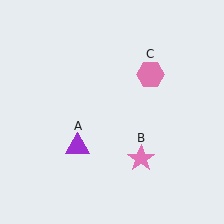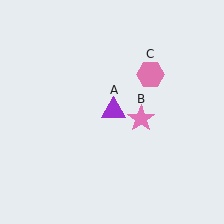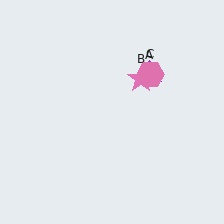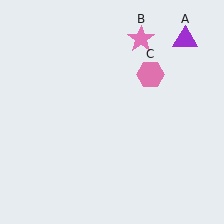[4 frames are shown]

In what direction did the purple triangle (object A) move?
The purple triangle (object A) moved up and to the right.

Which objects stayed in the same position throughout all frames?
Pink hexagon (object C) remained stationary.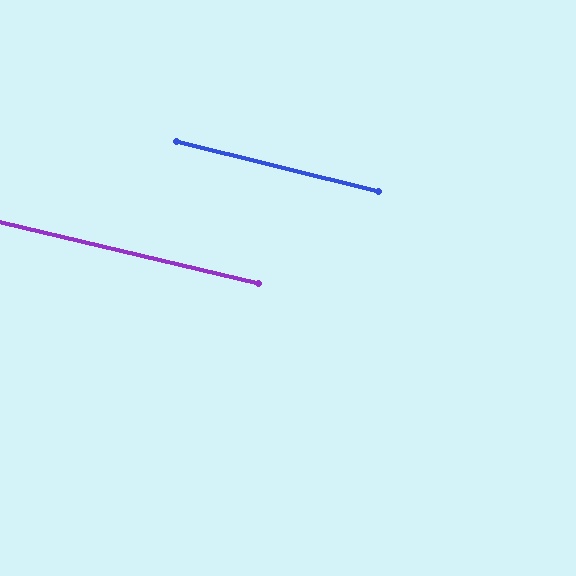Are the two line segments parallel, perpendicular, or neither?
Parallel — their directions differ by only 0.5°.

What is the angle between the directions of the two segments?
Approximately 1 degree.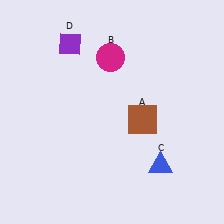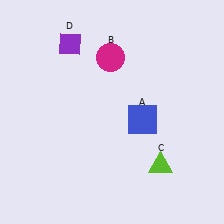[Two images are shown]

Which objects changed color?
A changed from brown to blue. C changed from blue to lime.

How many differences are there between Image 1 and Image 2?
There are 2 differences between the two images.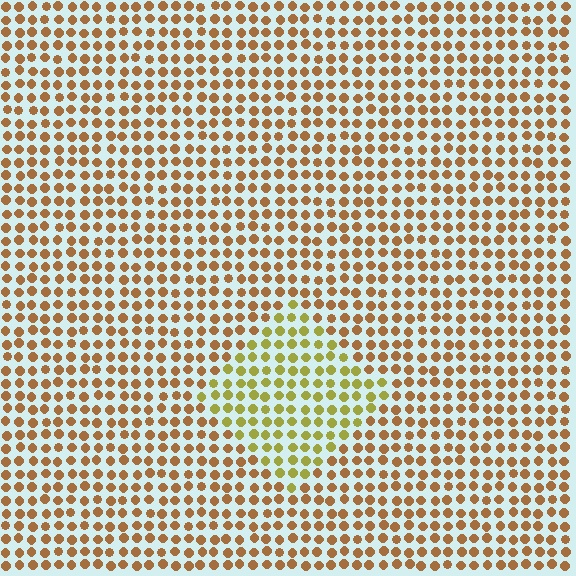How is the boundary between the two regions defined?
The boundary is defined purely by a slight shift in hue (about 37 degrees). Spacing, size, and orientation are identical on both sides.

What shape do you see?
I see a diamond.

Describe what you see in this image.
The image is filled with small brown elements in a uniform arrangement. A diamond-shaped region is visible where the elements are tinted to a slightly different hue, forming a subtle color boundary.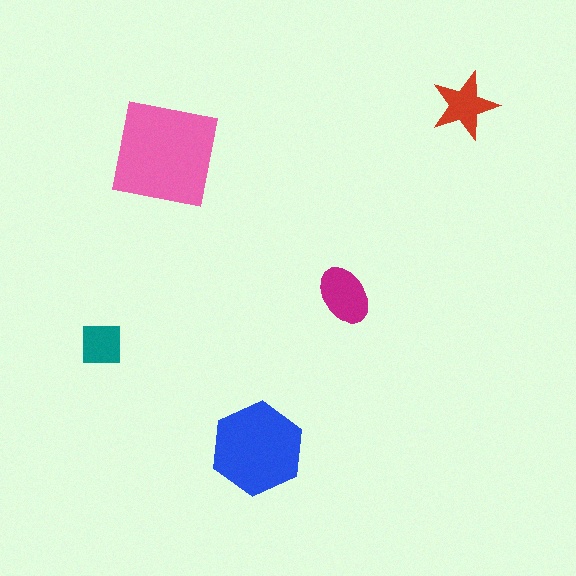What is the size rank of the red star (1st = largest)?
4th.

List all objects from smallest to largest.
The teal square, the red star, the magenta ellipse, the blue hexagon, the pink square.